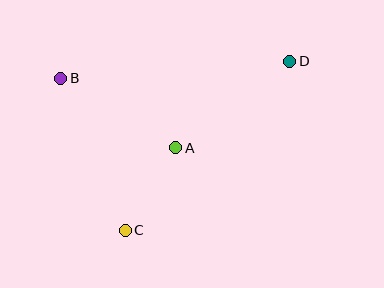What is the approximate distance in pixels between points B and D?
The distance between B and D is approximately 230 pixels.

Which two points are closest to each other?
Points A and C are closest to each other.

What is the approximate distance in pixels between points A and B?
The distance between A and B is approximately 135 pixels.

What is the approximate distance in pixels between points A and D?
The distance between A and D is approximately 143 pixels.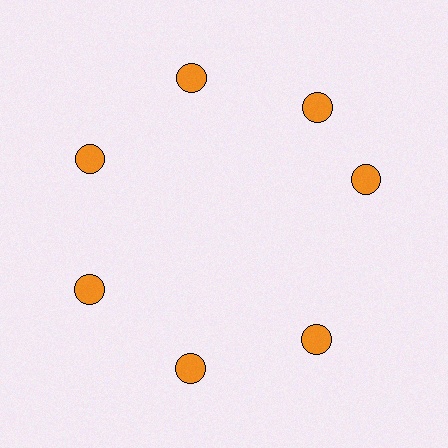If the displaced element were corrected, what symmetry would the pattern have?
It would have 7-fold rotational symmetry — the pattern would map onto itself every 51 degrees.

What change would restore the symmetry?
The symmetry would be restored by rotating it back into even spacing with its neighbors so that all 7 circles sit at equal angles and equal distance from the center.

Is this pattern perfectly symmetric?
No. The 7 orange circles are arranged in a ring, but one element near the 3 o'clock position is rotated out of alignment along the ring, breaking the 7-fold rotational symmetry.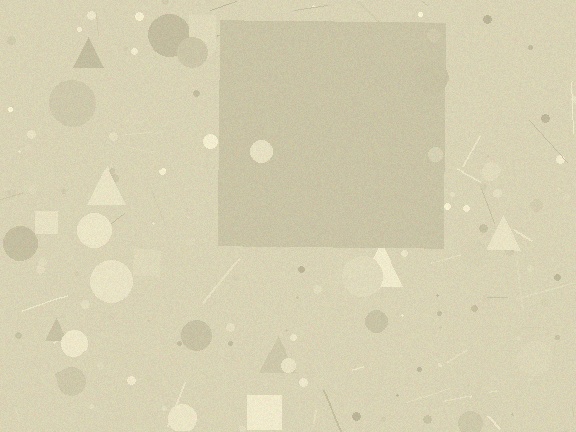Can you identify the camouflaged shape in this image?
The camouflaged shape is a square.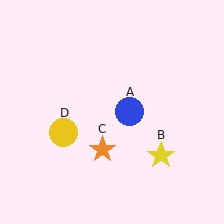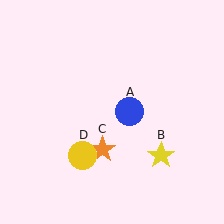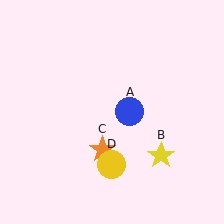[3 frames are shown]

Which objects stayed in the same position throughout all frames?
Blue circle (object A) and yellow star (object B) and orange star (object C) remained stationary.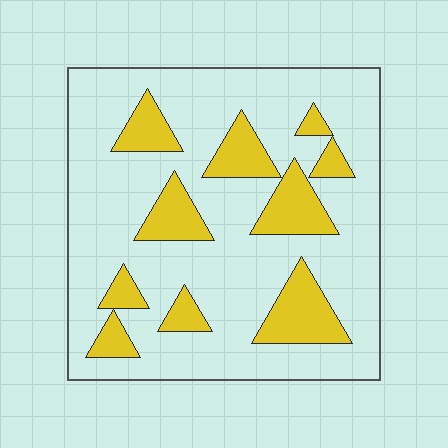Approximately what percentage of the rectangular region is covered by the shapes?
Approximately 20%.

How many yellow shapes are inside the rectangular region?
10.